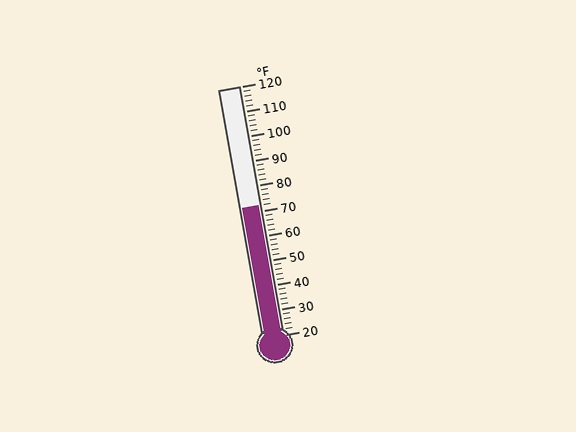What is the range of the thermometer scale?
The thermometer scale ranges from 20°F to 120°F.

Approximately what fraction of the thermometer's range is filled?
The thermometer is filled to approximately 50% of its range.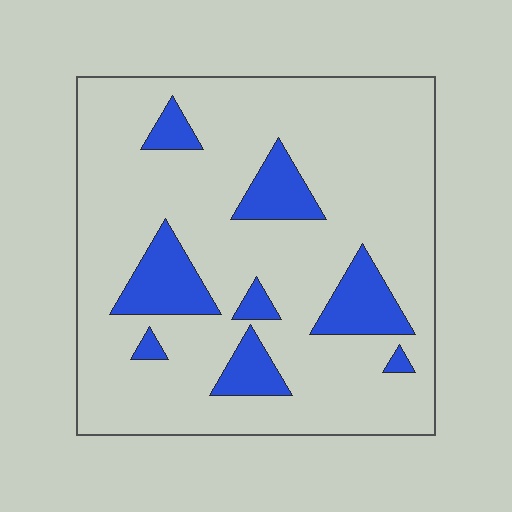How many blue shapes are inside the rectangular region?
8.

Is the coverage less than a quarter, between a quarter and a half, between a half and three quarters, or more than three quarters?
Less than a quarter.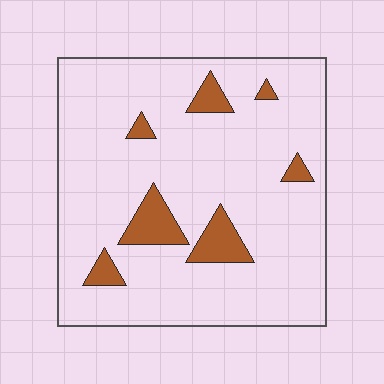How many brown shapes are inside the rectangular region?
7.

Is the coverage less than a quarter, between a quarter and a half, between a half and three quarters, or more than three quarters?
Less than a quarter.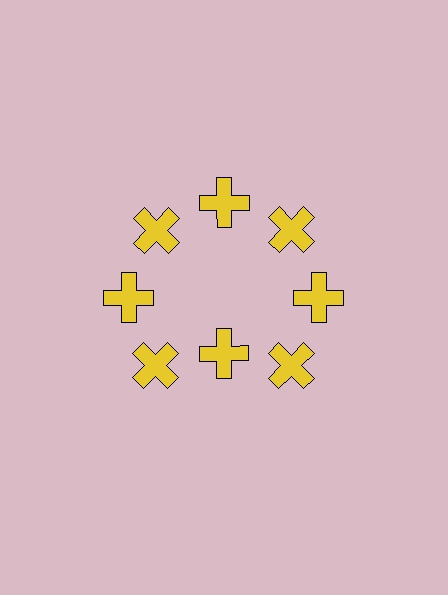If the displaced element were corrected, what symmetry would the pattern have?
It would have 8-fold rotational symmetry — the pattern would map onto itself every 45 degrees.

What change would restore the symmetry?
The symmetry would be restored by moving it outward, back onto the ring so that all 8 crosses sit at equal angles and equal distance from the center.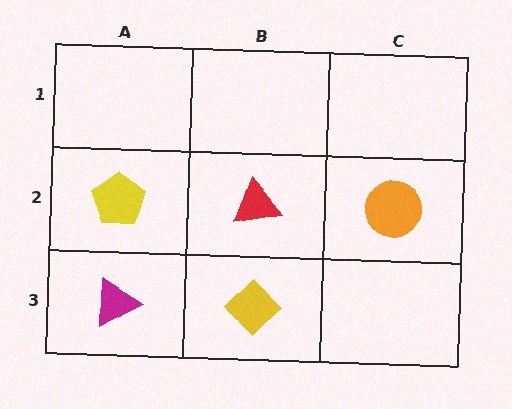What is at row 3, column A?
A magenta triangle.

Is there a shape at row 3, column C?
No, that cell is empty.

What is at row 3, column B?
A yellow diamond.